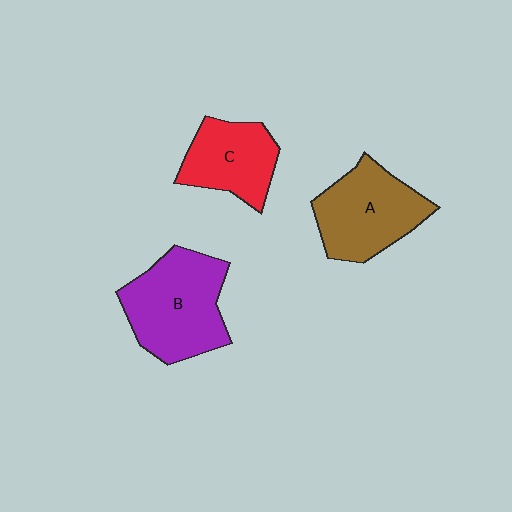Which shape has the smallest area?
Shape C (red).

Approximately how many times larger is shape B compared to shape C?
Approximately 1.5 times.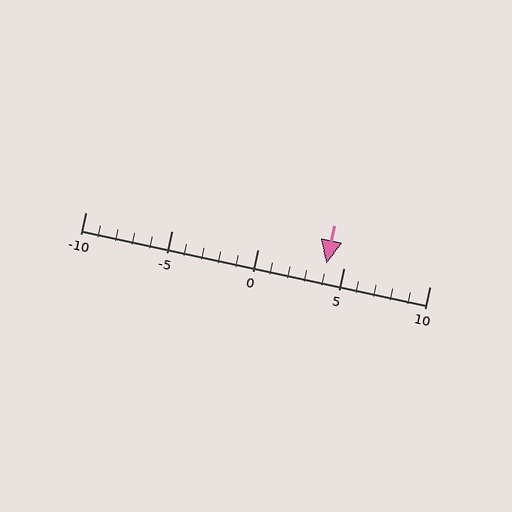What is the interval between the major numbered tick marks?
The major tick marks are spaced 5 units apart.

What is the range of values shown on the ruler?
The ruler shows values from -10 to 10.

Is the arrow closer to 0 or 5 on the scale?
The arrow is closer to 5.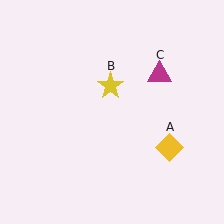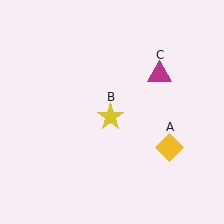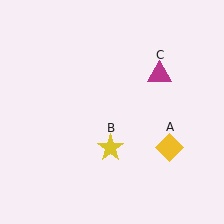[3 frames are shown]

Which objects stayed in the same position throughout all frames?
Yellow diamond (object A) and magenta triangle (object C) remained stationary.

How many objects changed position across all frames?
1 object changed position: yellow star (object B).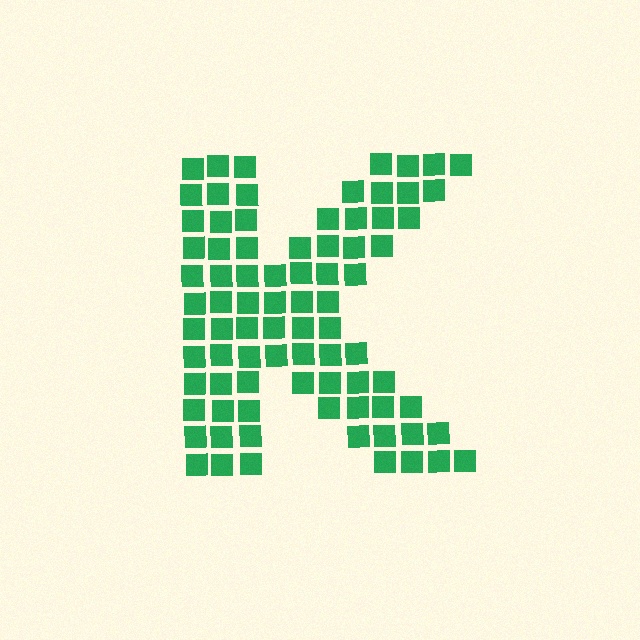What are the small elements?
The small elements are squares.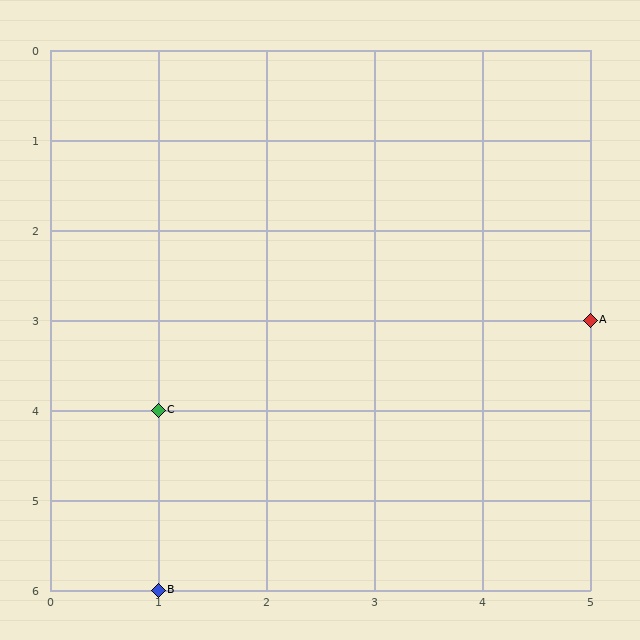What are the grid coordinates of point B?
Point B is at grid coordinates (1, 6).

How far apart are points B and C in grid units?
Points B and C are 2 rows apart.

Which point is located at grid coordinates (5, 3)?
Point A is at (5, 3).